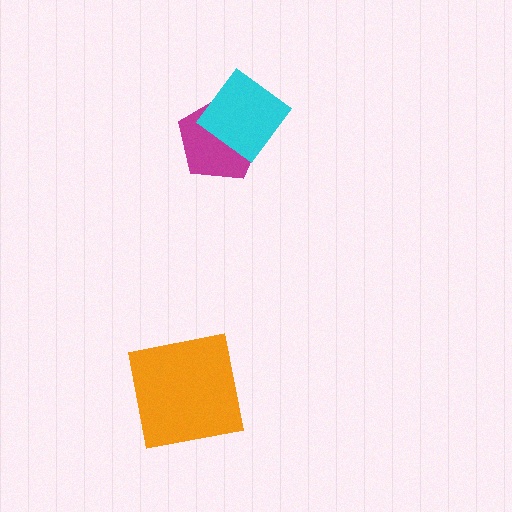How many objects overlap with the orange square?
0 objects overlap with the orange square.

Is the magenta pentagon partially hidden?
Yes, it is partially covered by another shape.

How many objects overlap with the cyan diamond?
1 object overlaps with the cyan diamond.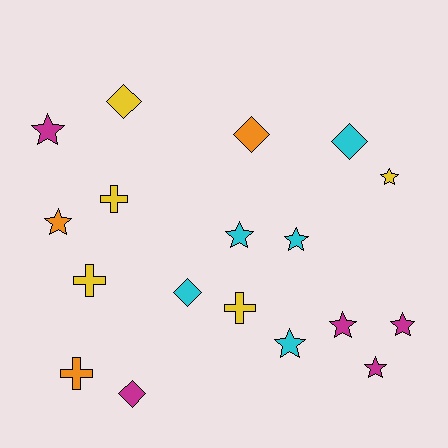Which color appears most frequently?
Cyan, with 5 objects.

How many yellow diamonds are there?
There is 1 yellow diamond.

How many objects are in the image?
There are 18 objects.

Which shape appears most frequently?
Star, with 9 objects.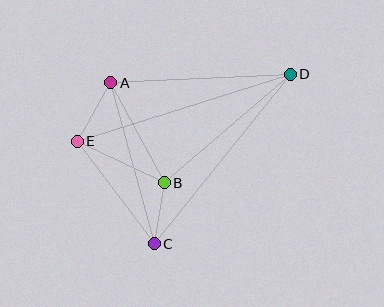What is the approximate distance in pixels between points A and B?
The distance between A and B is approximately 113 pixels.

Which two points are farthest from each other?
Points D and E are farthest from each other.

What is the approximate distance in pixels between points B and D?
The distance between B and D is approximately 166 pixels.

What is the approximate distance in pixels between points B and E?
The distance between B and E is approximately 96 pixels.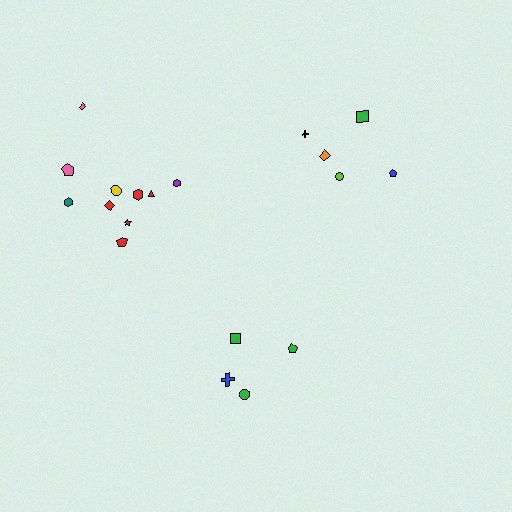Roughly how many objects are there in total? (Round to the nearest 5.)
Roughly 20 objects in total.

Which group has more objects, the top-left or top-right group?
The top-left group.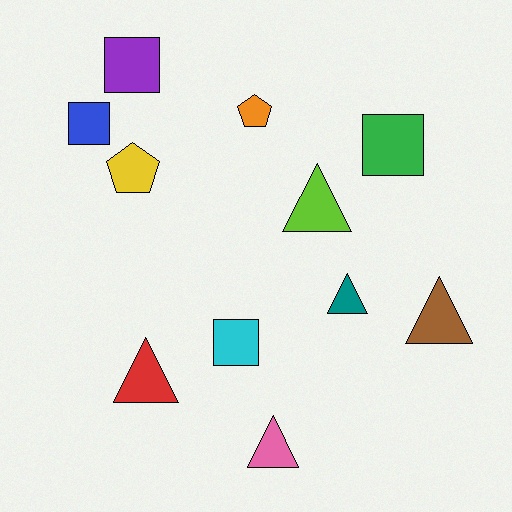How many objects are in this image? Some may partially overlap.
There are 11 objects.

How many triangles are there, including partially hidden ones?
There are 5 triangles.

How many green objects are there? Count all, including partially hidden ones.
There is 1 green object.